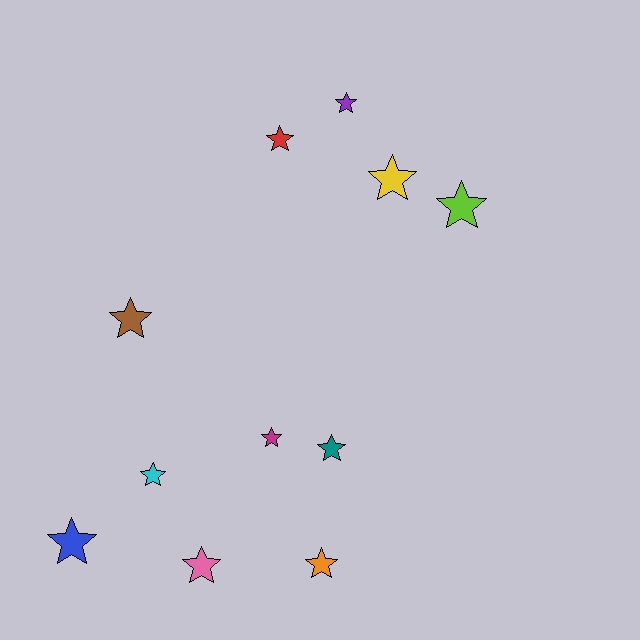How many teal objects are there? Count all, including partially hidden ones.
There is 1 teal object.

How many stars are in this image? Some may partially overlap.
There are 11 stars.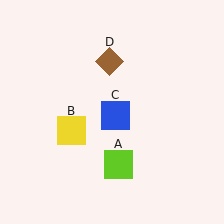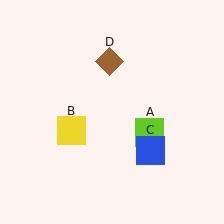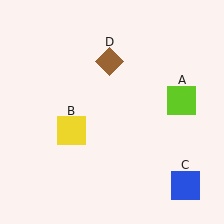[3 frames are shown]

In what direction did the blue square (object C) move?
The blue square (object C) moved down and to the right.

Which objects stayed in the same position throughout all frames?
Yellow square (object B) and brown diamond (object D) remained stationary.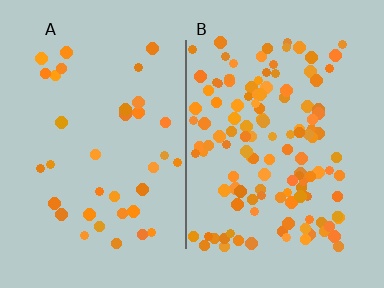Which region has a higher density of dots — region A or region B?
B (the right).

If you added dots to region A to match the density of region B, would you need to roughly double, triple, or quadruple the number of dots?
Approximately quadruple.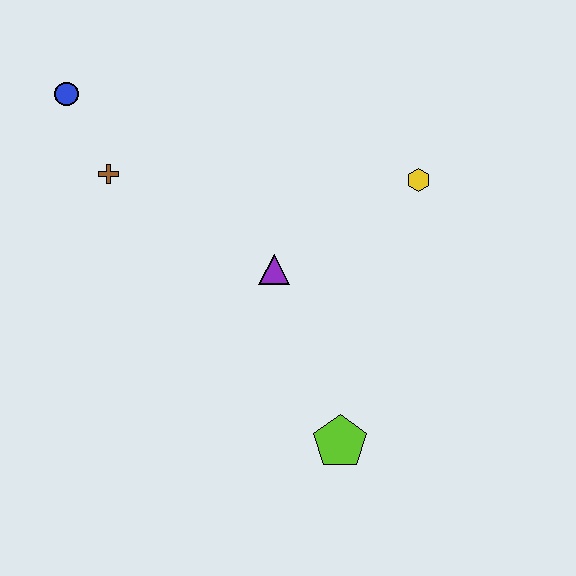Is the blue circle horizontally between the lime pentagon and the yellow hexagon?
No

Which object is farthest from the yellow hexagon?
The blue circle is farthest from the yellow hexagon.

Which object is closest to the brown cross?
The blue circle is closest to the brown cross.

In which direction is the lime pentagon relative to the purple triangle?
The lime pentagon is below the purple triangle.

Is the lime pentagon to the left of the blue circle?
No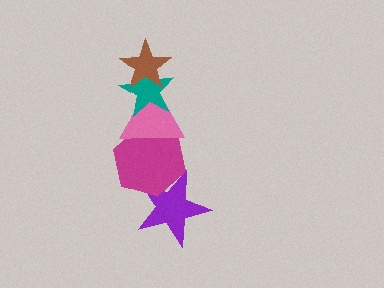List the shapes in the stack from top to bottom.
From top to bottom: the brown star, the teal star, the pink triangle, the magenta hexagon, the purple star.